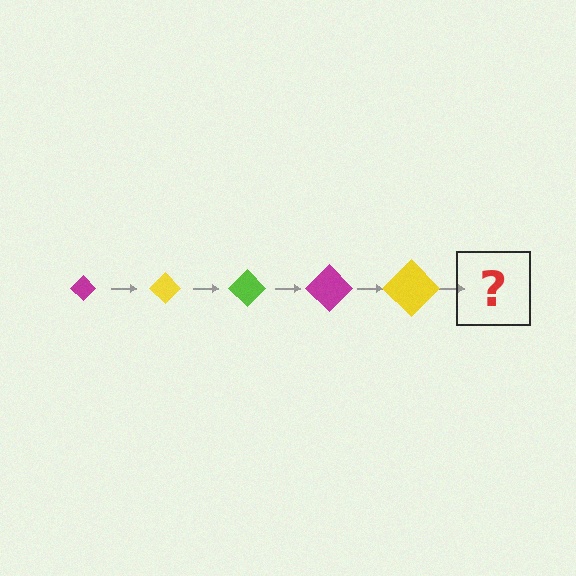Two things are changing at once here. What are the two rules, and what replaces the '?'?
The two rules are that the diamond grows larger each step and the color cycles through magenta, yellow, and lime. The '?' should be a lime diamond, larger than the previous one.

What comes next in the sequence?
The next element should be a lime diamond, larger than the previous one.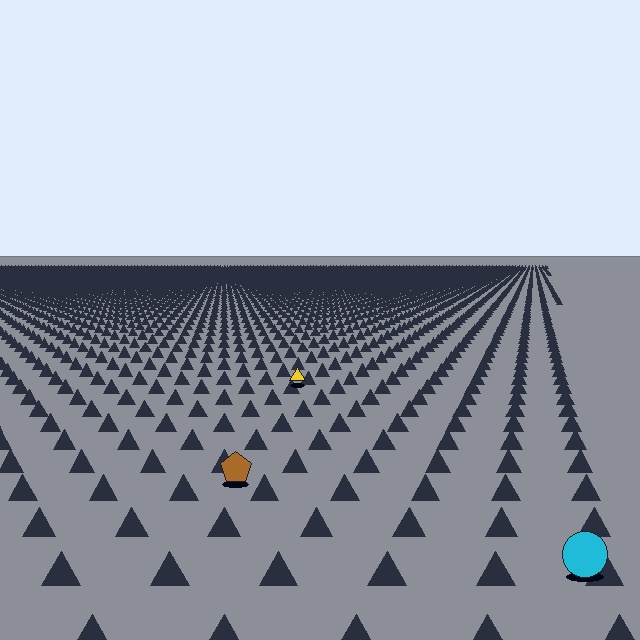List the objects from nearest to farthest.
From nearest to farthest: the cyan circle, the brown pentagon, the yellow triangle.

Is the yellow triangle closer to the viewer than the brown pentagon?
No. The brown pentagon is closer — you can tell from the texture gradient: the ground texture is coarser near it.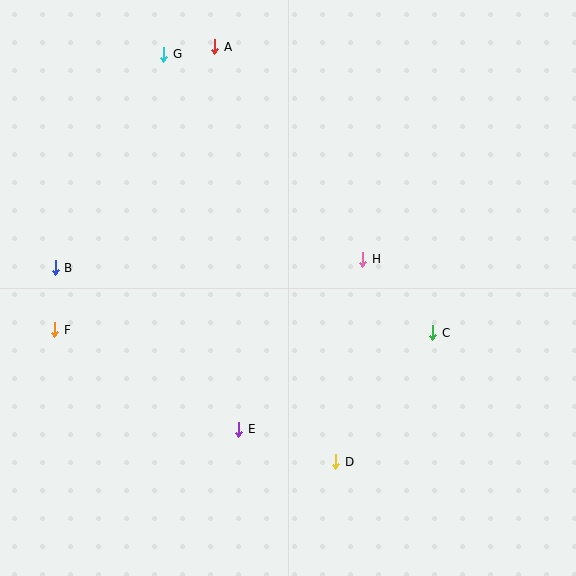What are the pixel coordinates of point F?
Point F is at (55, 330).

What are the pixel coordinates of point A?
Point A is at (215, 47).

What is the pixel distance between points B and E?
The distance between B and E is 244 pixels.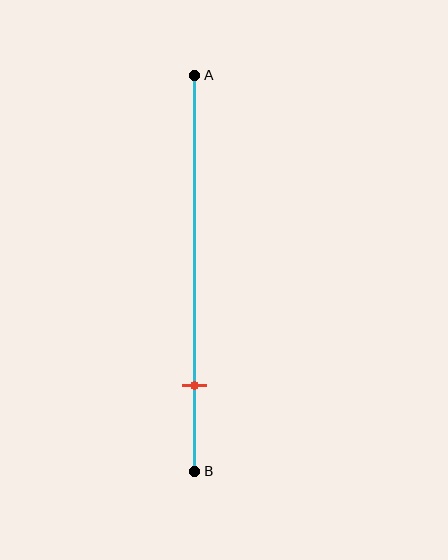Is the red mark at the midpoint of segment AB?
No, the mark is at about 80% from A, not at the 50% midpoint.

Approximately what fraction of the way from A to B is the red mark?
The red mark is approximately 80% of the way from A to B.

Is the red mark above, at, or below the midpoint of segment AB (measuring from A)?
The red mark is below the midpoint of segment AB.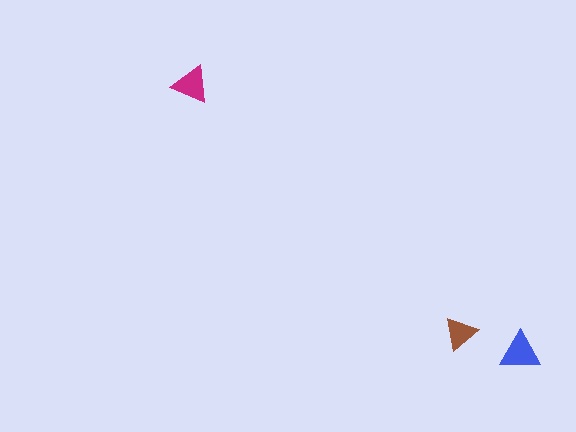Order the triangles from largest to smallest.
the blue one, the magenta one, the brown one.